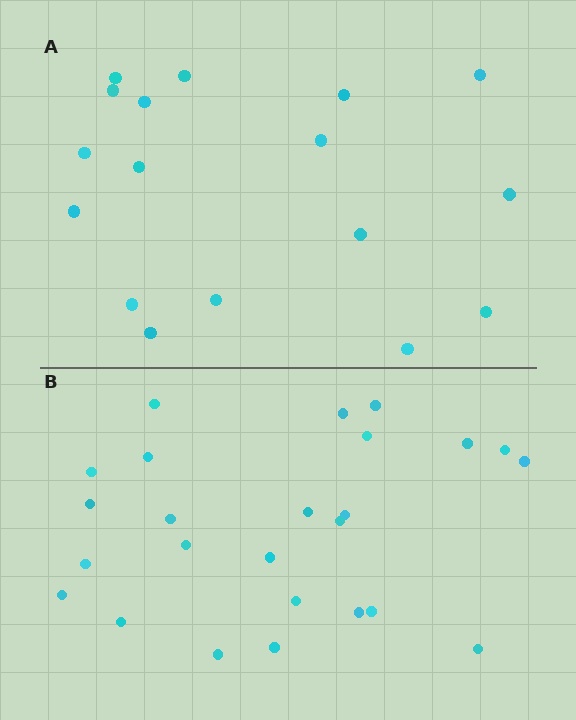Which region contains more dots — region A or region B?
Region B (the bottom region) has more dots.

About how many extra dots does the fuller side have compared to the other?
Region B has roughly 8 or so more dots than region A.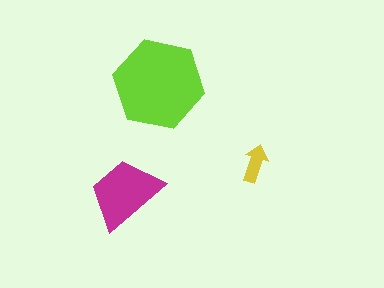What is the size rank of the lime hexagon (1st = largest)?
1st.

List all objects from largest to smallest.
The lime hexagon, the magenta trapezoid, the yellow arrow.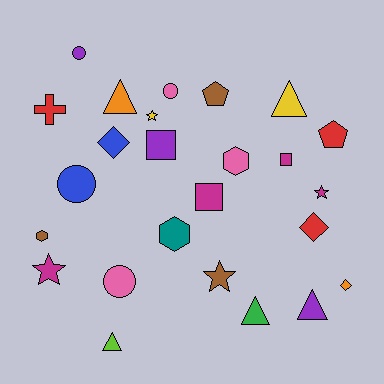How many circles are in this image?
There are 4 circles.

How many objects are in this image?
There are 25 objects.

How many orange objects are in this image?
There are 2 orange objects.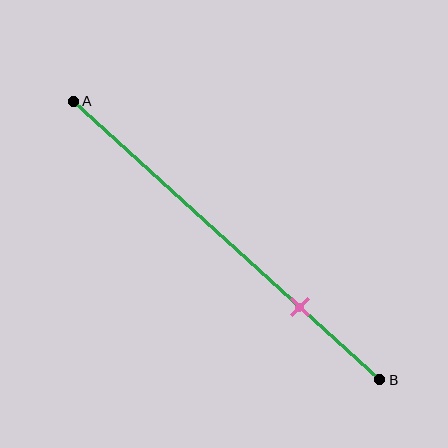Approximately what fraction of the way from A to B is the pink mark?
The pink mark is approximately 75% of the way from A to B.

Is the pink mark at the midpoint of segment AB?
No, the mark is at about 75% from A, not at the 50% midpoint.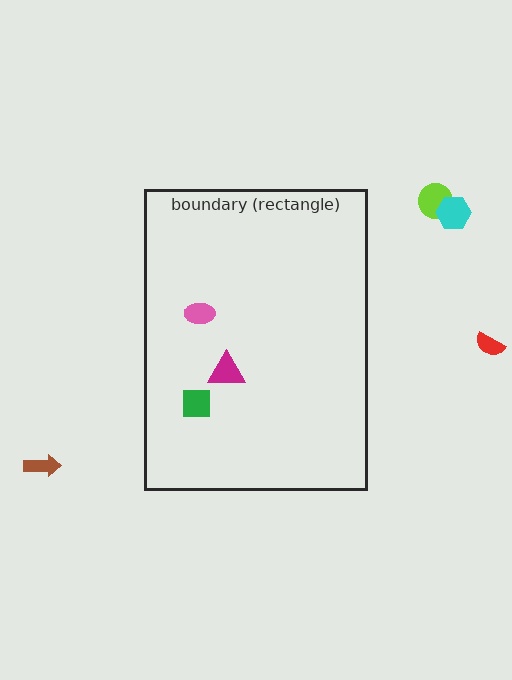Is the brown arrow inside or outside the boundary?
Outside.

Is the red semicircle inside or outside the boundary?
Outside.